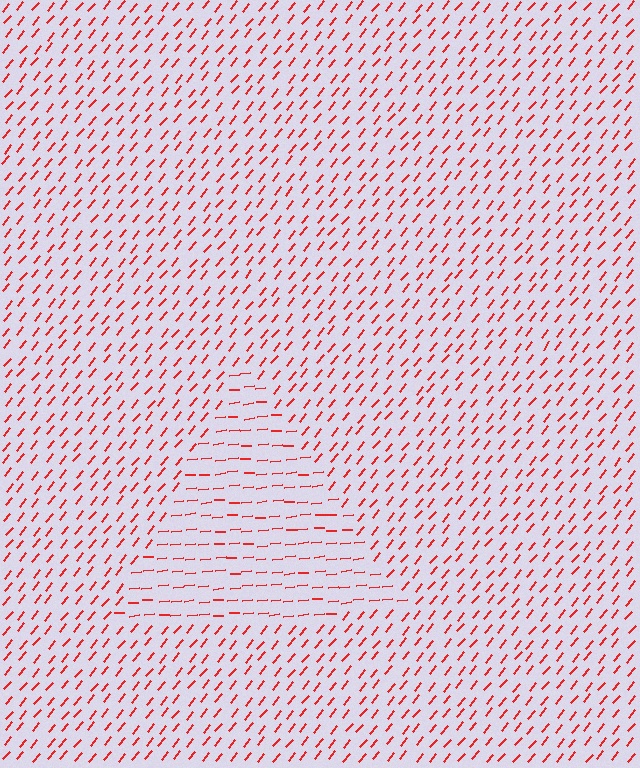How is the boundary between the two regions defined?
The boundary is defined purely by a change in line orientation (approximately 45 degrees difference). All lines are the same color and thickness.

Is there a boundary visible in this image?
Yes, there is a texture boundary formed by a change in line orientation.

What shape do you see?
I see a triangle.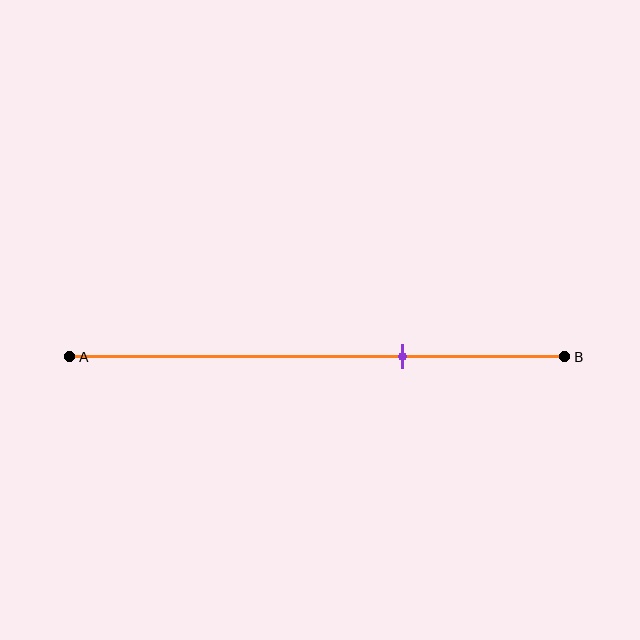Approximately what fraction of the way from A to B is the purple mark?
The purple mark is approximately 65% of the way from A to B.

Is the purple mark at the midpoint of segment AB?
No, the mark is at about 65% from A, not at the 50% midpoint.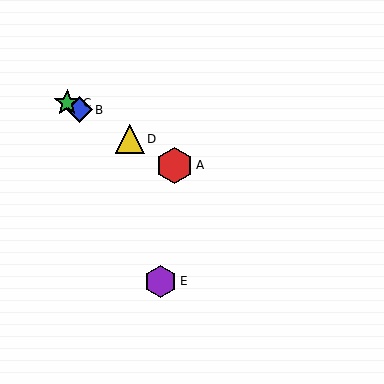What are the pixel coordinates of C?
Object C is at (67, 103).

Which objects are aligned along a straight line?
Objects A, B, C, D are aligned along a straight line.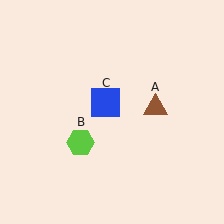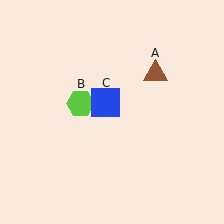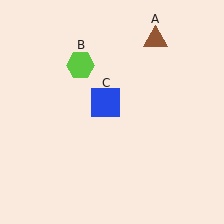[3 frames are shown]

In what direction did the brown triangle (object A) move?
The brown triangle (object A) moved up.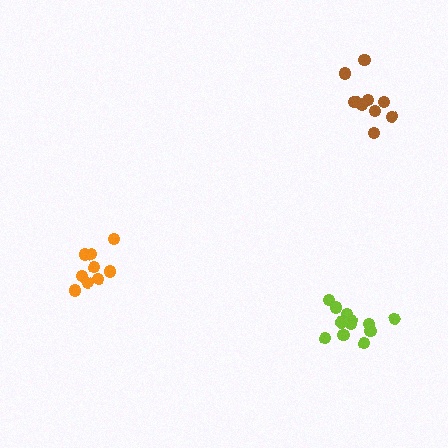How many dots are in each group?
Group 1: 9 dots, Group 2: 12 dots, Group 3: 9 dots (30 total).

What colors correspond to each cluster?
The clusters are colored: brown, lime, orange.